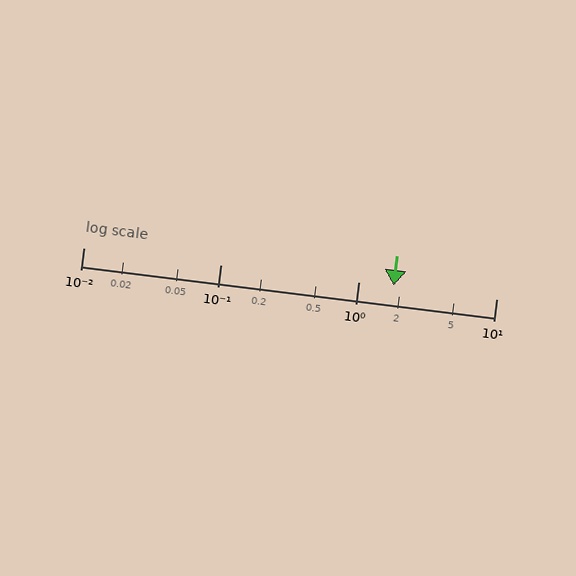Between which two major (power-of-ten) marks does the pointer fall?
The pointer is between 1 and 10.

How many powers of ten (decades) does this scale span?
The scale spans 3 decades, from 0.01 to 10.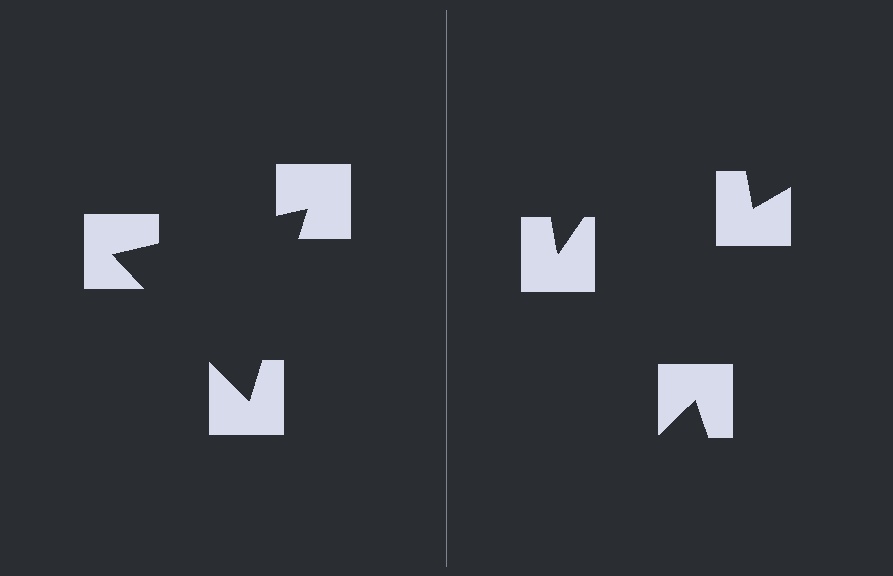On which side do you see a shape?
An illusory triangle appears on the left side. On the right side the wedge cuts are rotated, so no coherent shape forms.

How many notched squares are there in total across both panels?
6 — 3 on each side.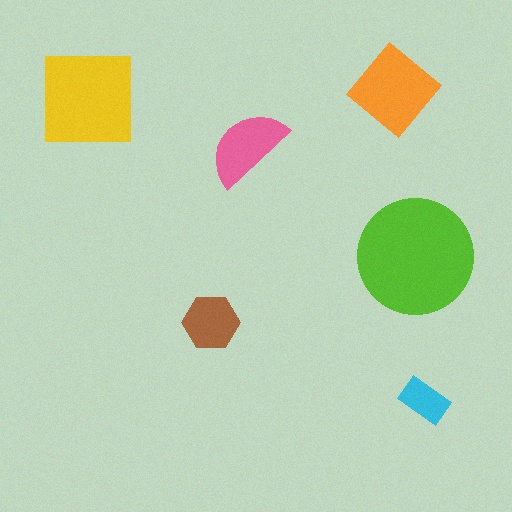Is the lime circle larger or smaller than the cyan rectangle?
Larger.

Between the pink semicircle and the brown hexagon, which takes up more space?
The pink semicircle.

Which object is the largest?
The lime circle.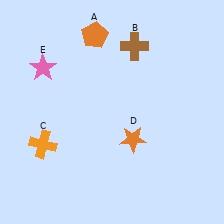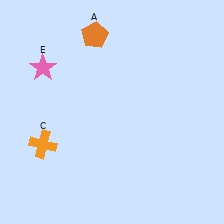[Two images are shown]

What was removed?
The orange star (D), the brown cross (B) were removed in Image 2.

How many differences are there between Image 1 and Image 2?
There are 2 differences between the two images.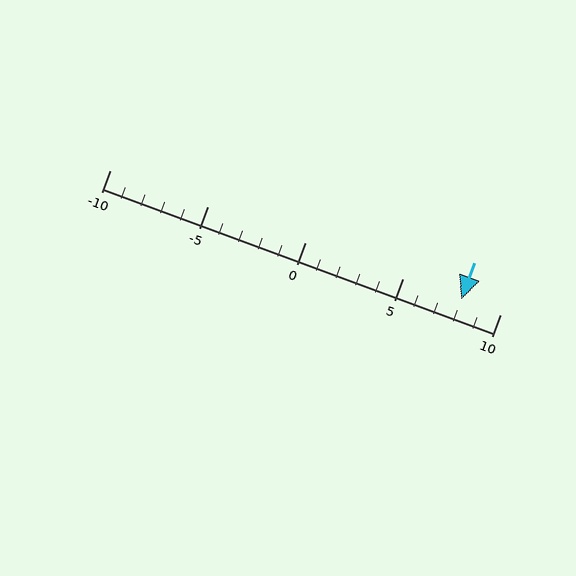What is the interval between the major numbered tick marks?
The major tick marks are spaced 5 units apart.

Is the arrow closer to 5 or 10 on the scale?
The arrow is closer to 10.